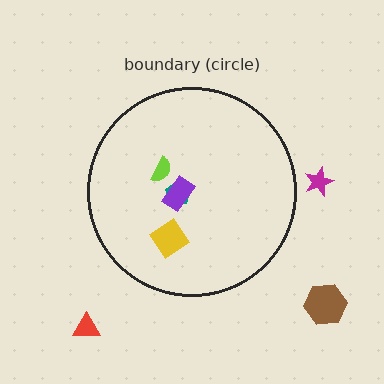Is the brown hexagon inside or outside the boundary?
Outside.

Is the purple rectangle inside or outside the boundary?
Inside.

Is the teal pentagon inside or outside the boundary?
Inside.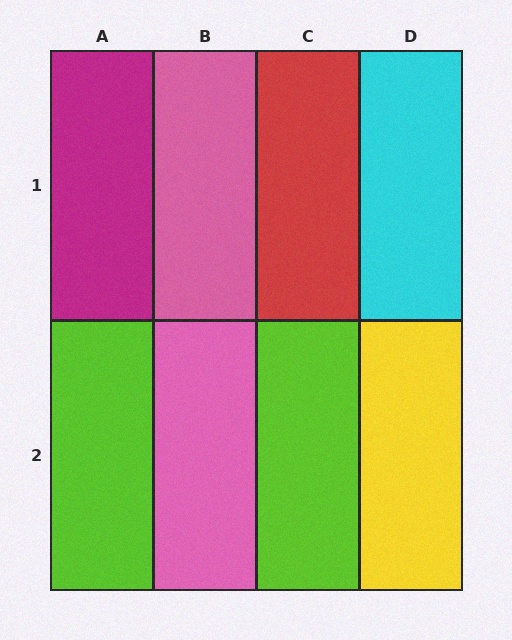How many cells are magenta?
1 cell is magenta.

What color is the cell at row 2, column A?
Lime.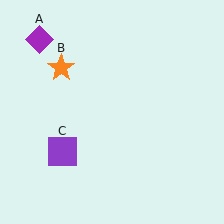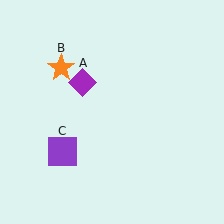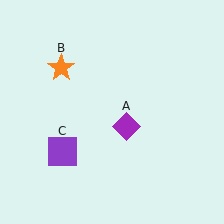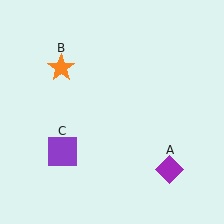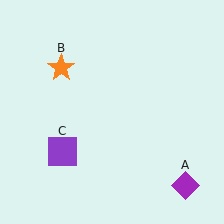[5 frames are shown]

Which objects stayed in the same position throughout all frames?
Orange star (object B) and purple square (object C) remained stationary.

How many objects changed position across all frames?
1 object changed position: purple diamond (object A).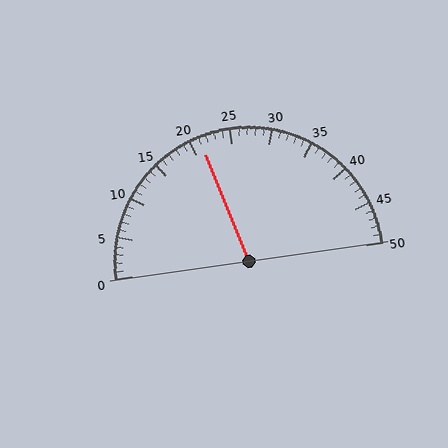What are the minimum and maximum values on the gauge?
The gauge ranges from 0 to 50.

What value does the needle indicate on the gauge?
The needle indicates approximately 21.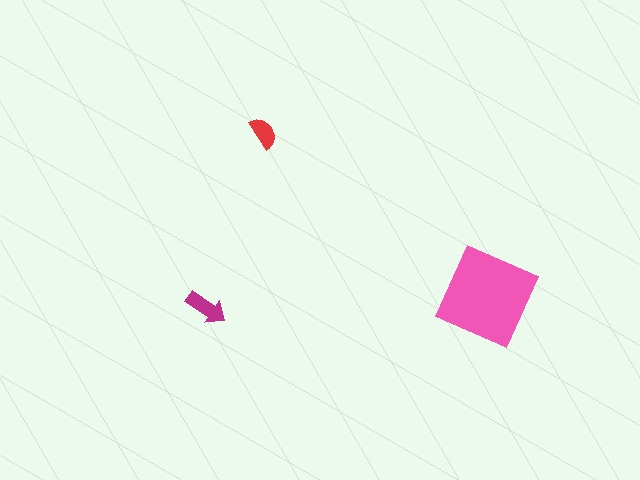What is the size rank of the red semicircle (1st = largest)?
3rd.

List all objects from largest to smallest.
The pink diamond, the magenta arrow, the red semicircle.